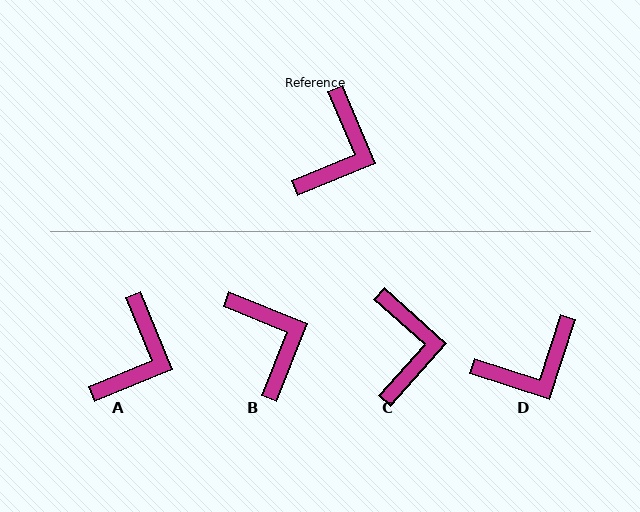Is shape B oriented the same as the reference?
No, it is off by about 46 degrees.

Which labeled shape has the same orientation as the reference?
A.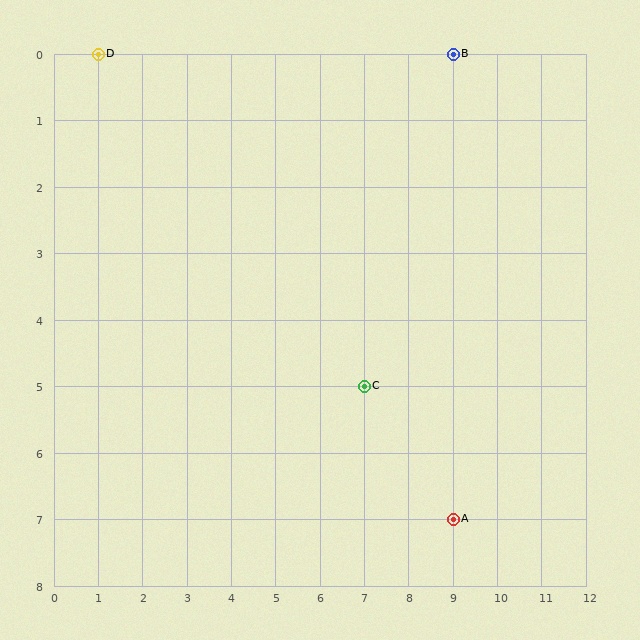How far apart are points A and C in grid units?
Points A and C are 2 columns and 2 rows apart (about 2.8 grid units diagonally).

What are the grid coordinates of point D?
Point D is at grid coordinates (1, 0).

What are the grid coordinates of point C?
Point C is at grid coordinates (7, 5).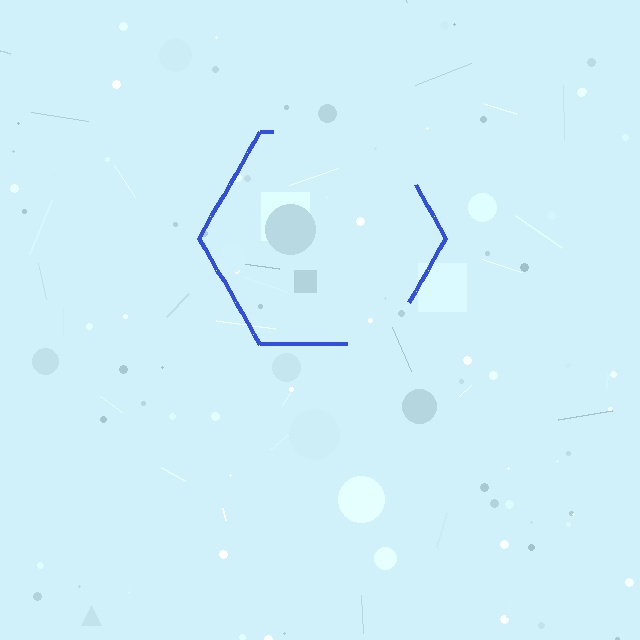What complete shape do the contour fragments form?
The contour fragments form a hexagon.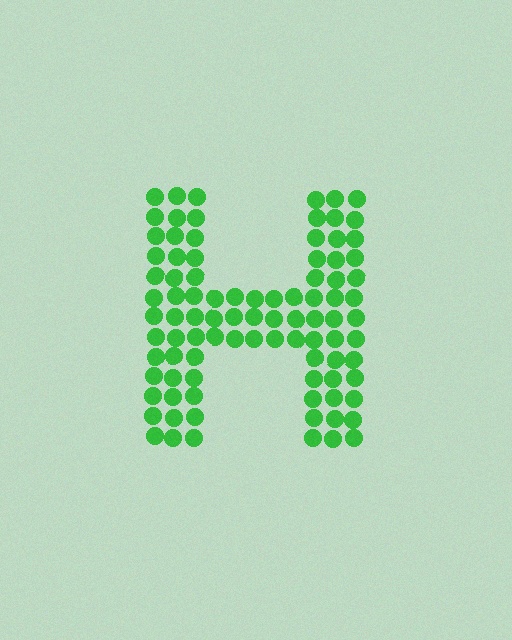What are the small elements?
The small elements are circles.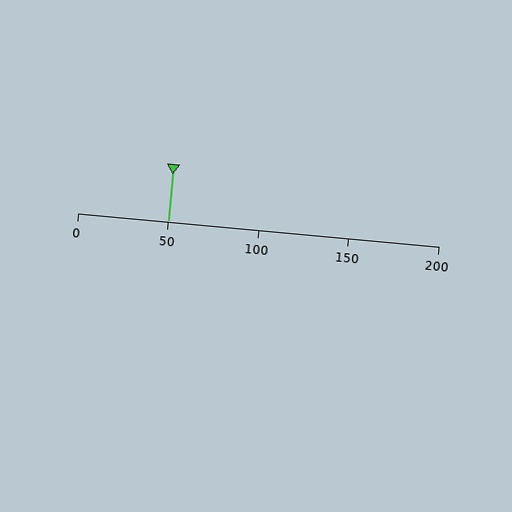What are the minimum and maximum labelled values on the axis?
The axis runs from 0 to 200.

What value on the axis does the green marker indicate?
The marker indicates approximately 50.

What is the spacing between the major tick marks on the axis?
The major ticks are spaced 50 apart.